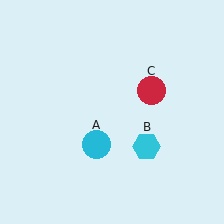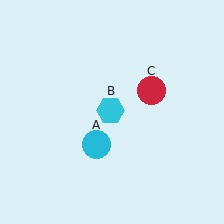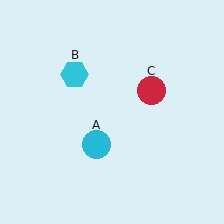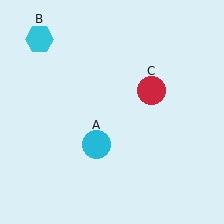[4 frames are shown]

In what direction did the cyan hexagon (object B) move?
The cyan hexagon (object B) moved up and to the left.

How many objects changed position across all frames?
1 object changed position: cyan hexagon (object B).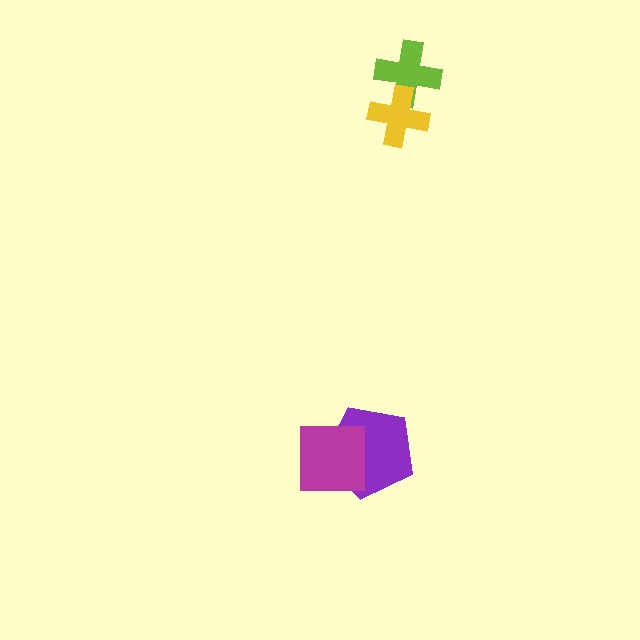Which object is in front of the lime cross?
The yellow cross is in front of the lime cross.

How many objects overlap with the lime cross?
1 object overlaps with the lime cross.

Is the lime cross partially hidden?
Yes, it is partially covered by another shape.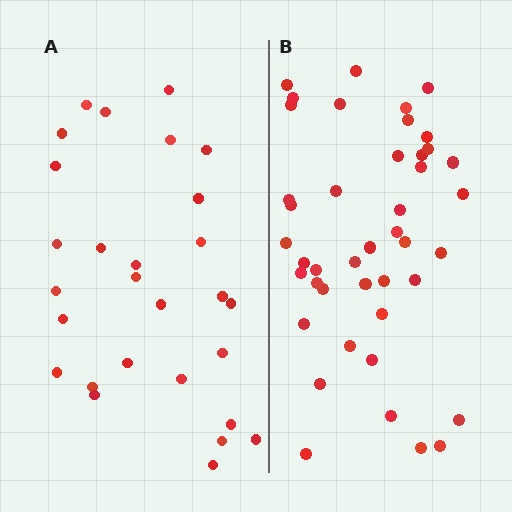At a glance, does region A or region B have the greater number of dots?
Region B (the right region) has more dots.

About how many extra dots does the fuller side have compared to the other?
Region B has approximately 15 more dots than region A.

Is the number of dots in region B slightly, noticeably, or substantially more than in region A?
Region B has substantially more. The ratio is roughly 1.5 to 1.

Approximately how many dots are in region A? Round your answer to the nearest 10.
About 30 dots. (The exact count is 28, which rounds to 30.)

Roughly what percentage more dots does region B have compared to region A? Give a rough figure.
About 55% more.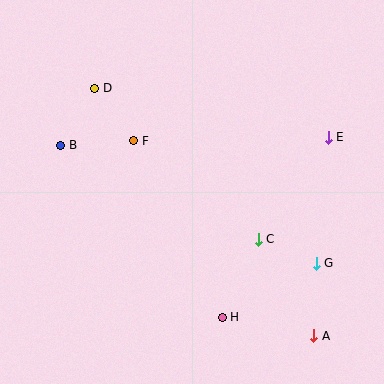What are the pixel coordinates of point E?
Point E is at (328, 137).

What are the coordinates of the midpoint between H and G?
The midpoint between H and G is at (269, 290).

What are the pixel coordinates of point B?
Point B is at (61, 145).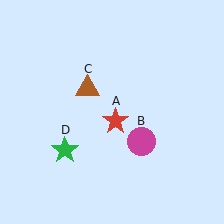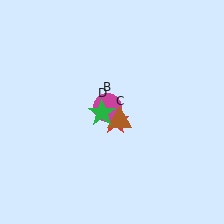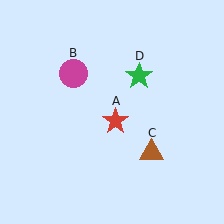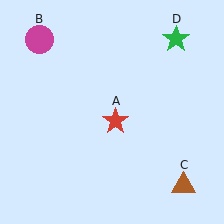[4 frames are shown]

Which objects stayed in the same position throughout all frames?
Red star (object A) remained stationary.